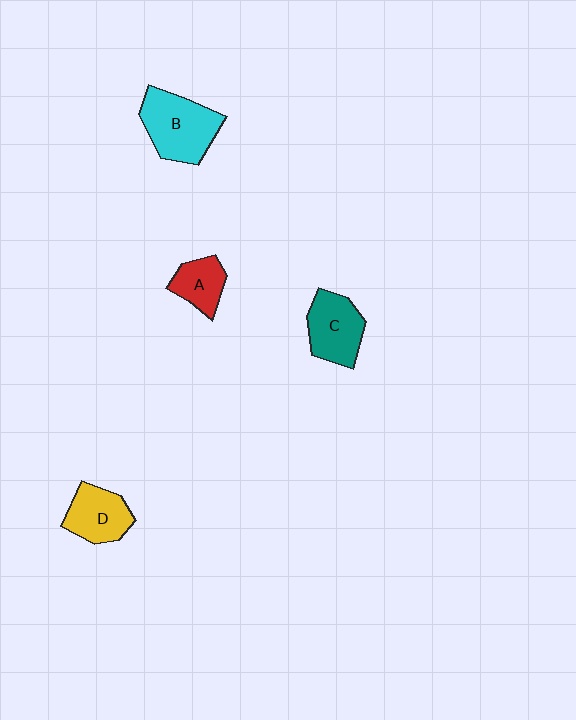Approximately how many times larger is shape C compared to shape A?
Approximately 1.5 times.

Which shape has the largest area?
Shape B (cyan).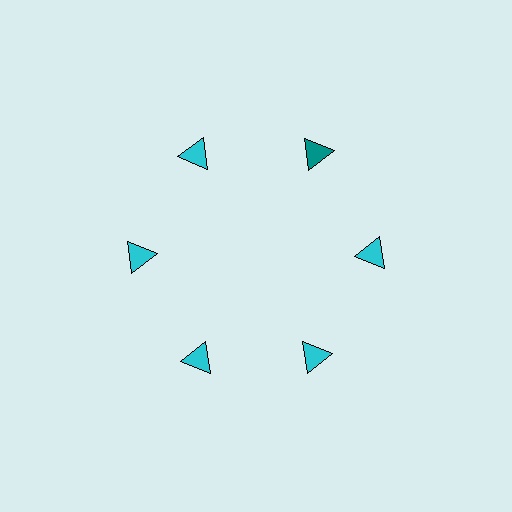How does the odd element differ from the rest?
It has a different color: teal instead of cyan.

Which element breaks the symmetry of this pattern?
The teal triangle at roughly the 1 o'clock position breaks the symmetry. All other shapes are cyan triangles.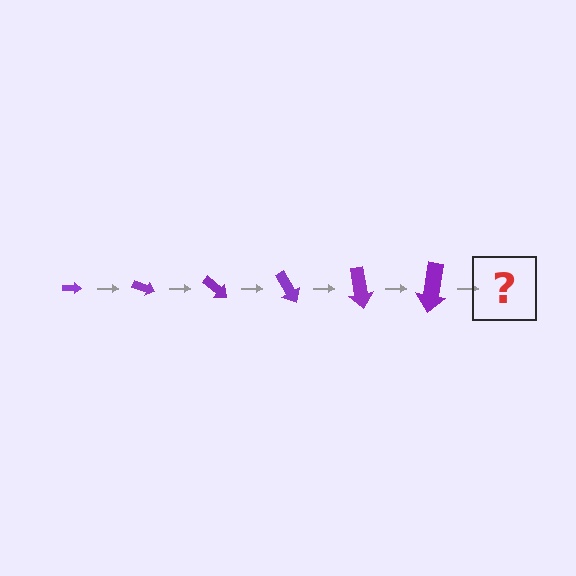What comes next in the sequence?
The next element should be an arrow, larger than the previous one and rotated 120 degrees from the start.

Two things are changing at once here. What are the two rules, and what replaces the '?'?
The two rules are that the arrow grows larger each step and it rotates 20 degrees each step. The '?' should be an arrow, larger than the previous one and rotated 120 degrees from the start.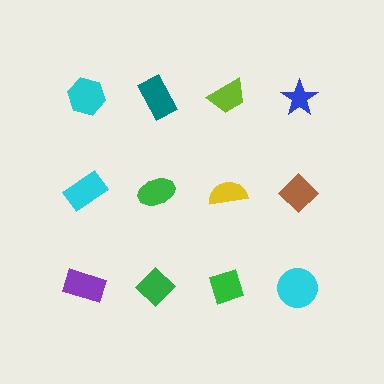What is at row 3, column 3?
A green diamond.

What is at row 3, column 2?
A green diamond.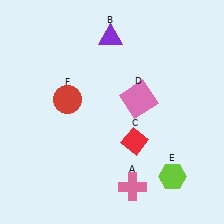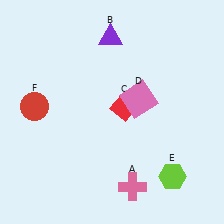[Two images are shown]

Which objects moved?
The objects that moved are: the red diamond (C), the red circle (F).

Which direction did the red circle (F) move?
The red circle (F) moved left.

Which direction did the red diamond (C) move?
The red diamond (C) moved up.